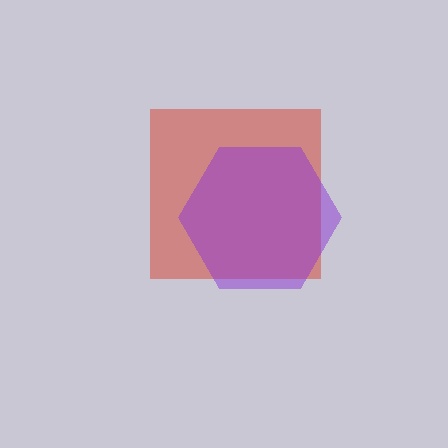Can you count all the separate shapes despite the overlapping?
Yes, there are 2 separate shapes.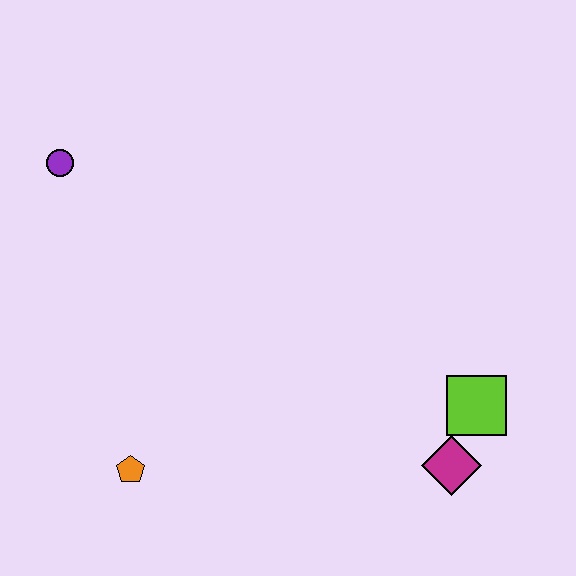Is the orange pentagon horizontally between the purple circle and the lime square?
Yes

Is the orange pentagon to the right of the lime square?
No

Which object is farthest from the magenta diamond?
The purple circle is farthest from the magenta diamond.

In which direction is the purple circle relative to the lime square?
The purple circle is to the left of the lime square.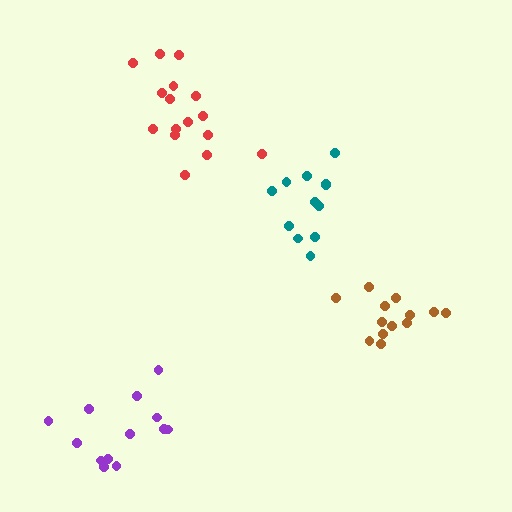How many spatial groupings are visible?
There are 4 spatial groupings.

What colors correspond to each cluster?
The clusters are colored: teal, purple, red, brown.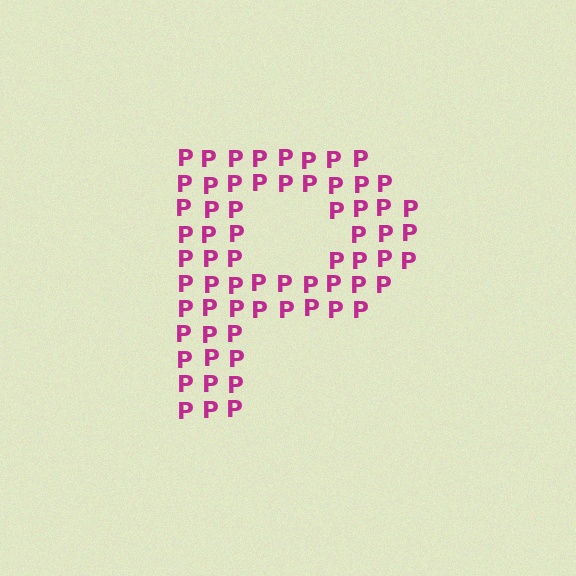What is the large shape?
The large shape is the letter P.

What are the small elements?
The small elements are letter P's.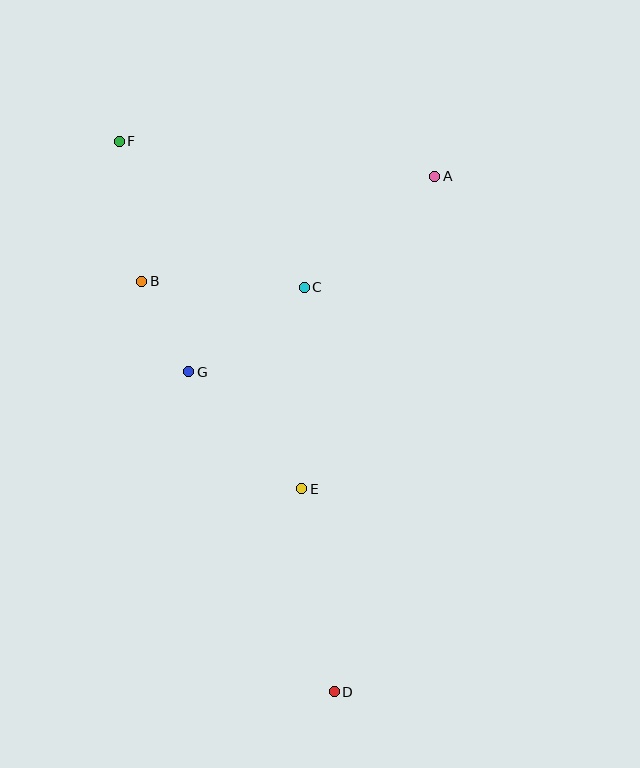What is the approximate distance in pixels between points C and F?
The distance between C and F is approximately 236 pixels.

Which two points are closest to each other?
Points B and G are closest to each other.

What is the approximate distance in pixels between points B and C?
The distance between B and C is approximately 162 pixels.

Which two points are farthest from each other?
Points D and F are farthest from each other.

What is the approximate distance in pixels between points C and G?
The distance between C and G is approximately 143 pixels.